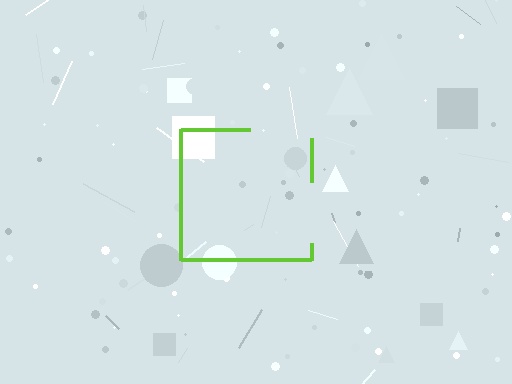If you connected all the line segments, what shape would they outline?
They would outline a square.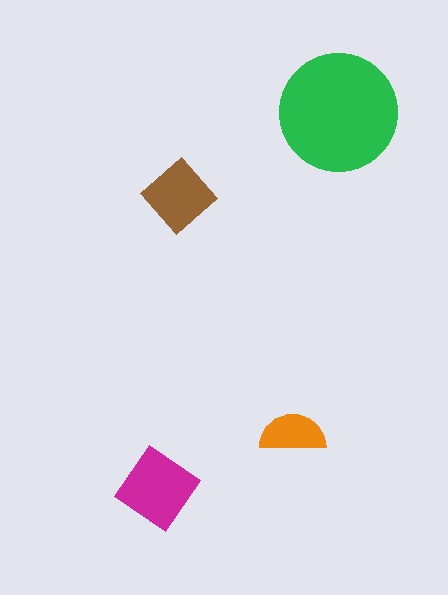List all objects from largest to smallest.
The green circle, the magenta diamond, the brown diamond, the orange semicircle.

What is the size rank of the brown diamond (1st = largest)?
3rd.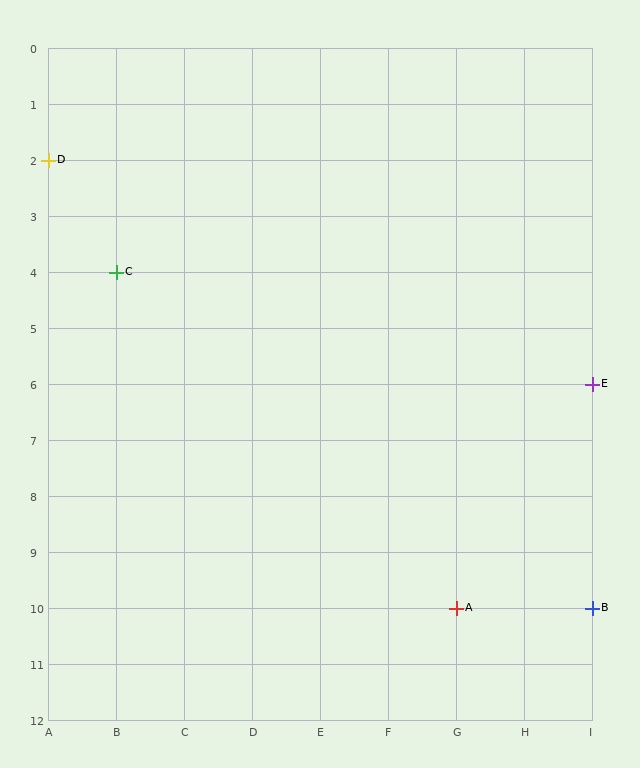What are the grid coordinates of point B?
Point B is at grid coordinates (I, 10).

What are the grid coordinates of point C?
Point C is at grid coordinates (B, 4).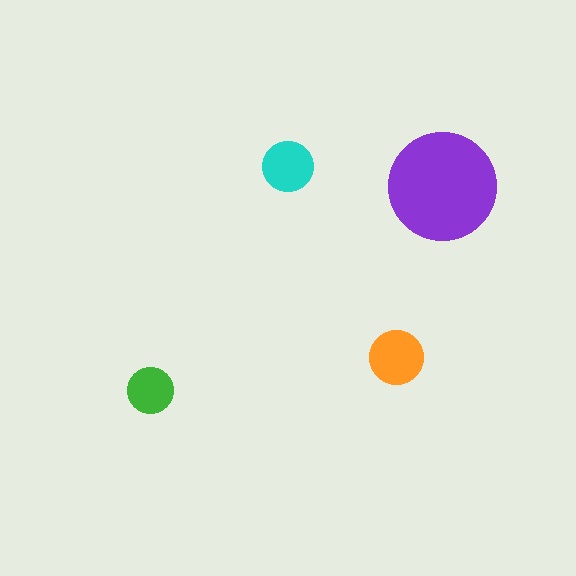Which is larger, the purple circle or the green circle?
The purple one.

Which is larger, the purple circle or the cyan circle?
The purple one.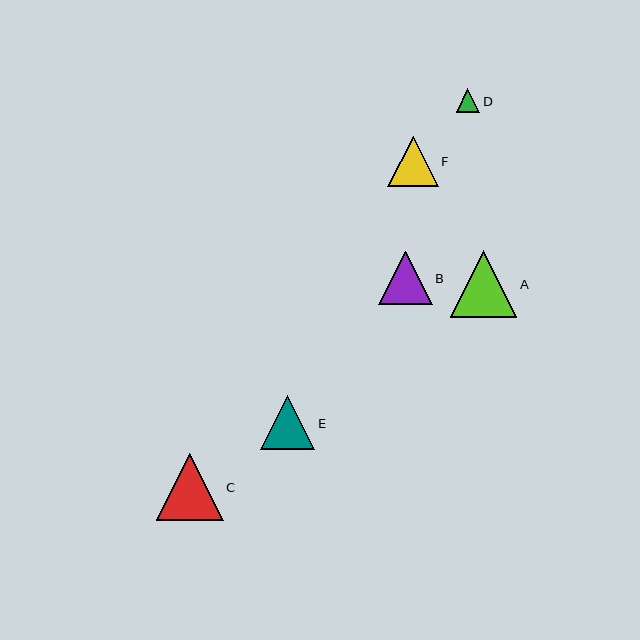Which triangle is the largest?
Triangle C is the largest with a size of approximately 67 pixels.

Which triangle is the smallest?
Triangle D is the smallest with a size of approximately 24 pixels.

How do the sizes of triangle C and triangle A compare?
Triangle C and triangle A are approximately the same size.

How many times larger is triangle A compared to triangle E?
Triangle A is approximately 1.2 times the size of triangle E.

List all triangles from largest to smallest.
From largest to smallest: C, A, E, B, F, D.